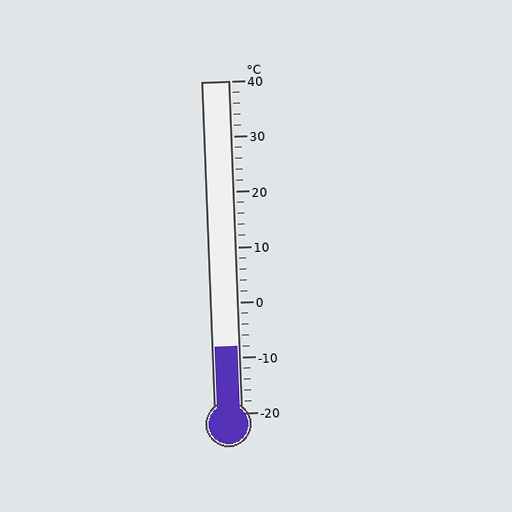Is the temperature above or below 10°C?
The temperature is below 10°C.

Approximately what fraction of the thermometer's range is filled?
The thermometer is filled to approximately 20% of its range.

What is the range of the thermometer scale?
The thermometer scale ranges from -20°C to 40°C.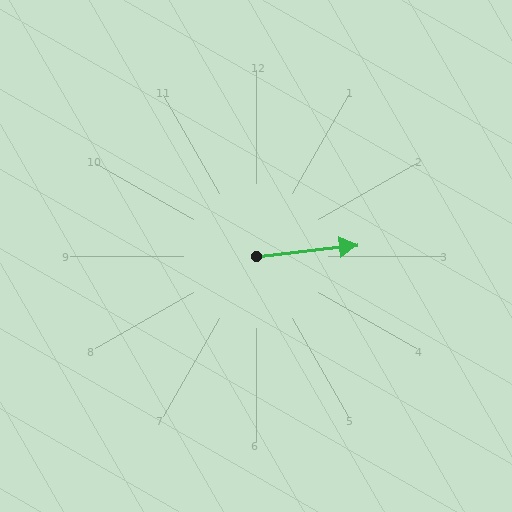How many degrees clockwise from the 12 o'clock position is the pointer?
Approximately 84 degrees.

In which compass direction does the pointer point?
East.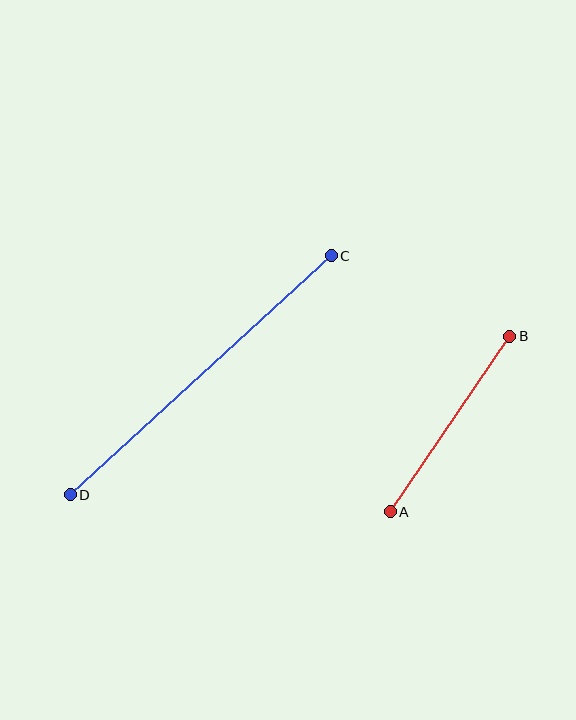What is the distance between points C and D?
The distance is approximately 354 pixels.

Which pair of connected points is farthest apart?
Points C and D are farthest apart.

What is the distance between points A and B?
The distance is approximately 213 pixels.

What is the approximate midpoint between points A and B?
The midpoint is at approximately (450, 424) pixels.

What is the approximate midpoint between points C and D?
The midpoint is at approximately (201, 375) pixels.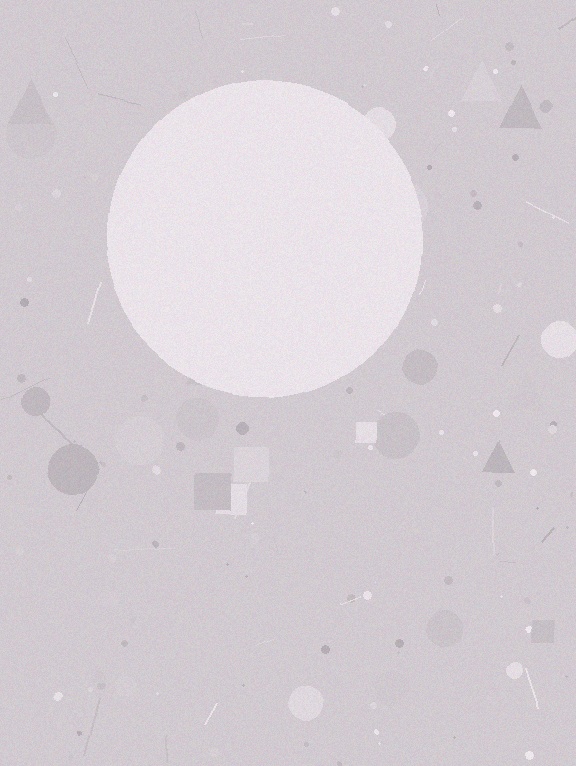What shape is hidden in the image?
A circle is hidden in the image.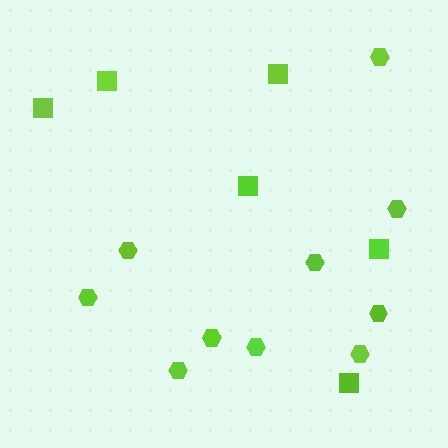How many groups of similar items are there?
There are 2 groups: one group of squares (6) and one group of hexagons (10).